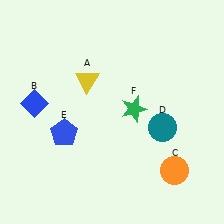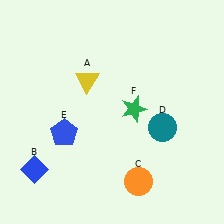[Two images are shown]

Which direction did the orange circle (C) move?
The orange circle (C) moved left.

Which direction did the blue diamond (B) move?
The blue diamond (B) moved down.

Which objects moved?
The objects that moved are: the blue diamond (B), the orange circle (C).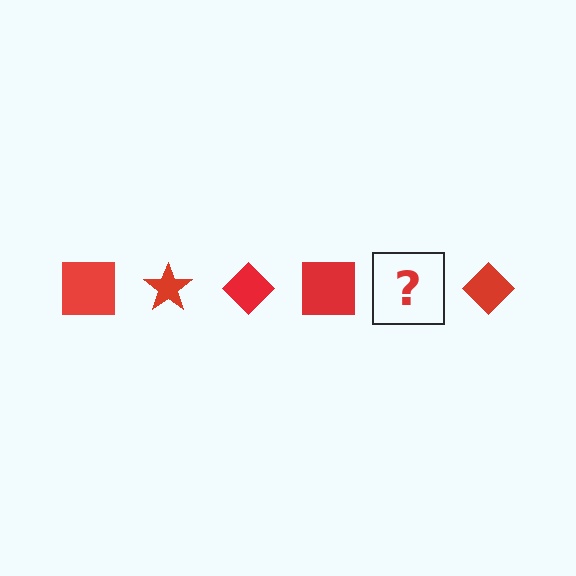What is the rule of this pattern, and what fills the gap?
The rule is that the pattern cycles through square, star, diamond shapes in red. The gap should be filled with a red star.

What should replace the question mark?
The question mark should be replaced with a red star.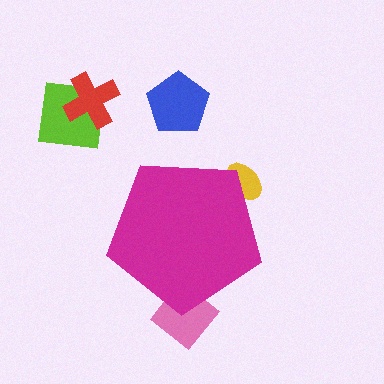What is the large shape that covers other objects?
A magenta pentagon.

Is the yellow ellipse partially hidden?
Yes, the yellow ellipse is partially hidden behind the magenta pentagon.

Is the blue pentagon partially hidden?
No, the blue pentagon is fully visible.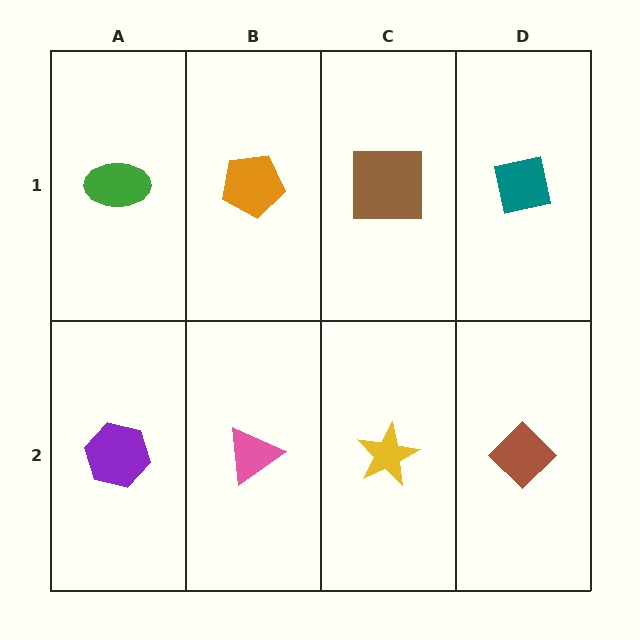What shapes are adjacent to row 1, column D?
A brown diamond (row 2, column D), a brown square (row 1, column C).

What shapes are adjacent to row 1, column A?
A purple hexagon (row 2, column A), an orange pentagon (row 1, column B).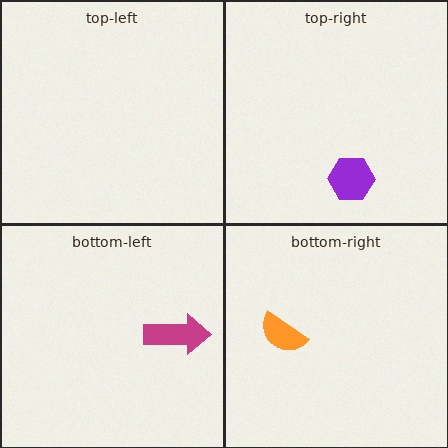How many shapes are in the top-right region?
1.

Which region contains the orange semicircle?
The bottom-right region.